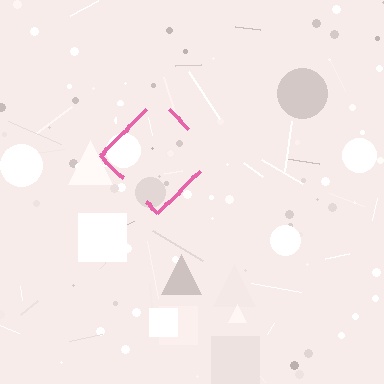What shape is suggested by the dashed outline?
The dashed outline suggests a diamond.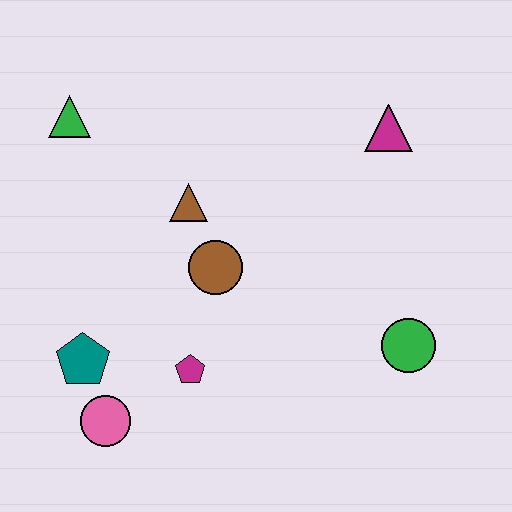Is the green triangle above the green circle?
Yes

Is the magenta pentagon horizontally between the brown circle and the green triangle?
Yes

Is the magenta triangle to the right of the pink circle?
Yes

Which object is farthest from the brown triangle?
The green circle is farthest from the brown triangle.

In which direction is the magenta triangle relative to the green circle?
The magenta triangle is above the green circle.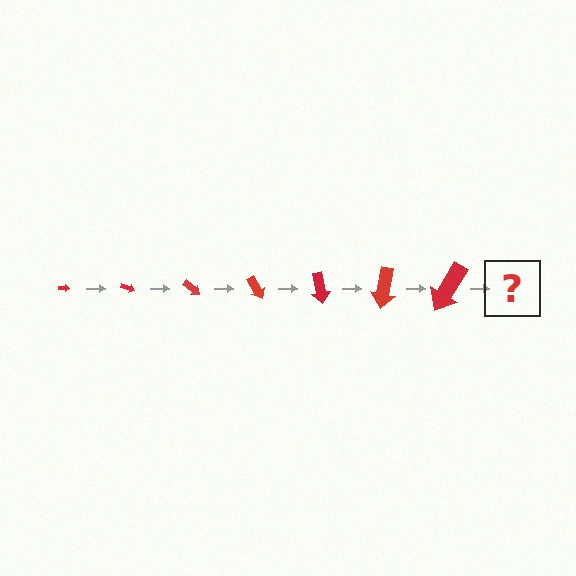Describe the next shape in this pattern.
It should be an arrow, larger than the previous one and rotated 140 degrees from the start.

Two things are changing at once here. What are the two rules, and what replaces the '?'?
The two rules are that the arrow grows larger each step and it rotates 20 degrees each step. The '?' should be an arrow, larger than the previous one and rotated 140 degrees from the start.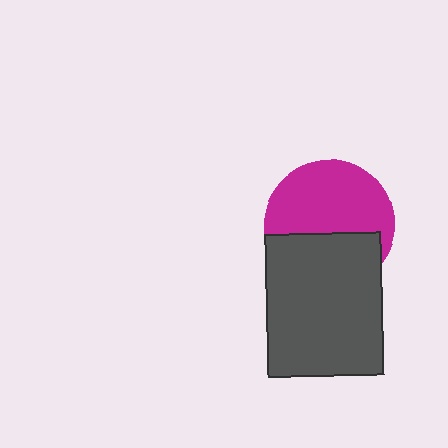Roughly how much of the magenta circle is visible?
About half of it is visible (roughly 60%).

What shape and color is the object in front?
The object in front is a dark gray rectangle.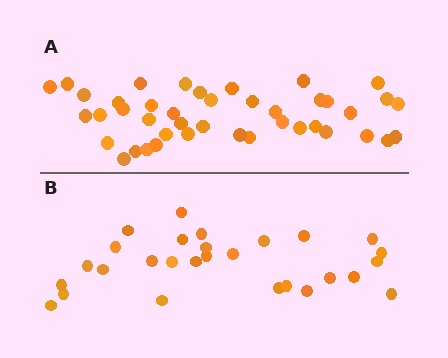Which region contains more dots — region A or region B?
Region A (the top region) has more dots.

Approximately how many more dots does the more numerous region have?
Region A has approximately 15 more dots than region B.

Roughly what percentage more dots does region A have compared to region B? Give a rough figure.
About 50% more.